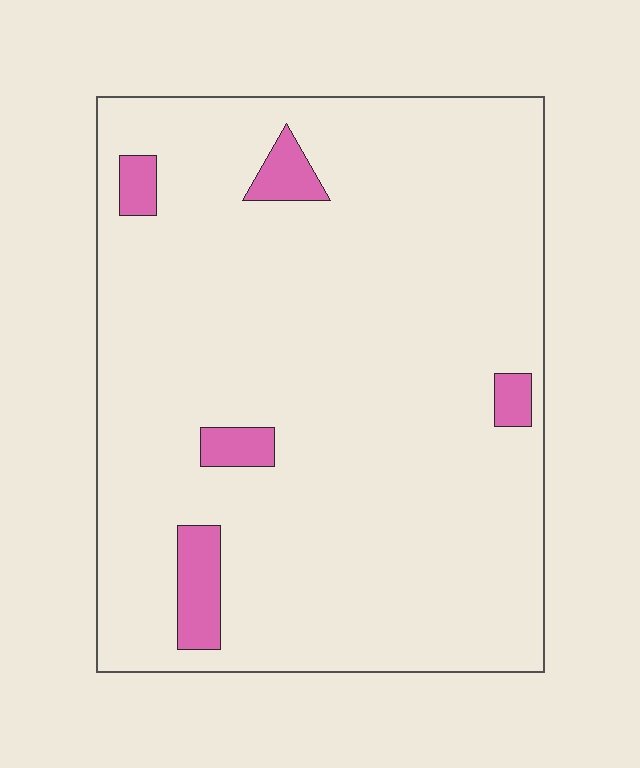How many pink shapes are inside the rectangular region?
5.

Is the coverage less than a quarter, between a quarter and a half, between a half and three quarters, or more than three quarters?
Less than a quarter.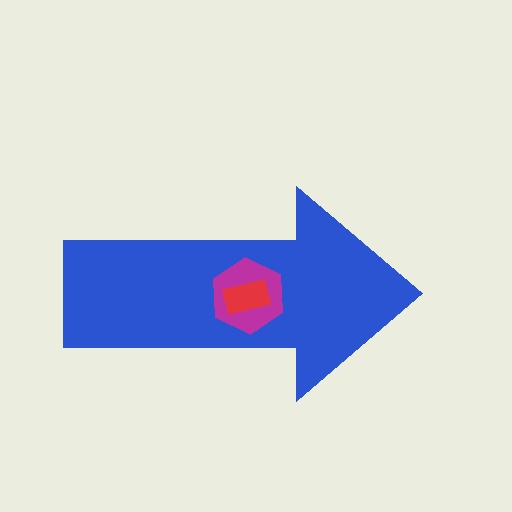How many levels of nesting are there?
3.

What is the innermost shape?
The red rectangle.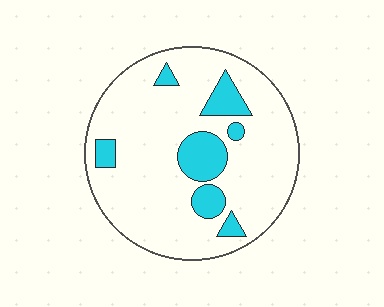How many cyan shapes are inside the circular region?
7.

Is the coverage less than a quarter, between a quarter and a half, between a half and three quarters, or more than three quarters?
Less than a quarter.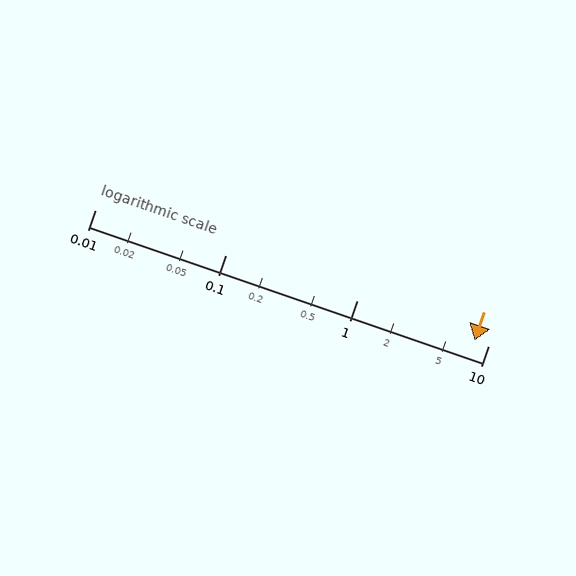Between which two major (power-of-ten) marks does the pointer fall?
The pointer is between 1 and 10.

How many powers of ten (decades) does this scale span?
The scale spans 3 decades, from 0.01 to 10.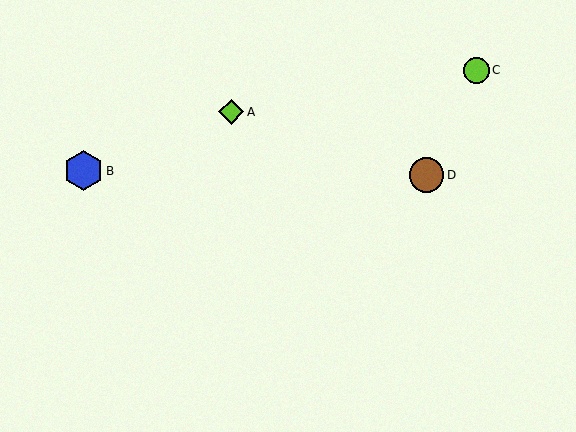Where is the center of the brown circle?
The center of the brown circle is at (427, 175).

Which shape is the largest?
The blue hexagon (labeled B) is the largest.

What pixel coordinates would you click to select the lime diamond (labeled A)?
Click at (231, 112) to select the lime diamond A.